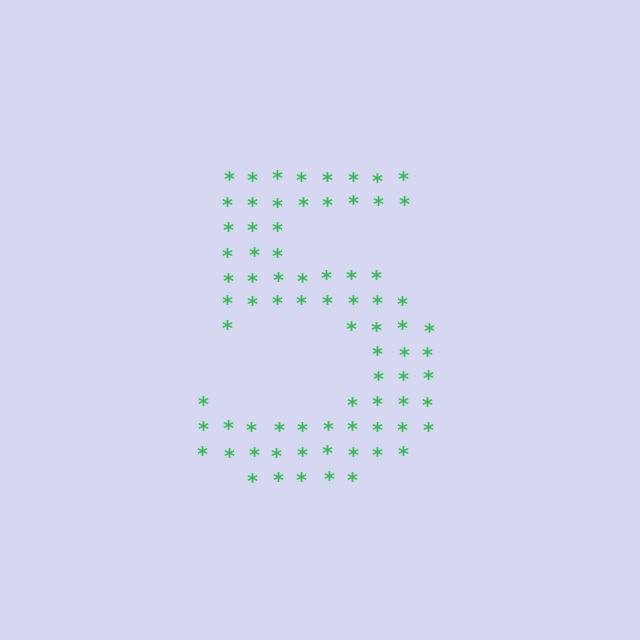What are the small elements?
The small elements are asterisks.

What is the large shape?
The large shape is the digit 5.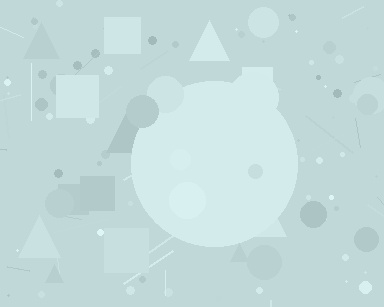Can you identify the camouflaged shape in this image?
The camouflaged shape is a circle.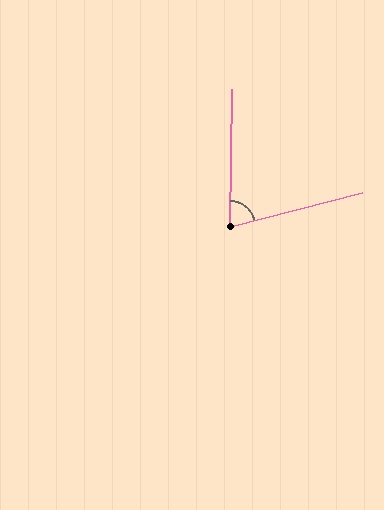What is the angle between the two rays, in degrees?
Approximately 75 degrees.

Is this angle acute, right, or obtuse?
It is acute.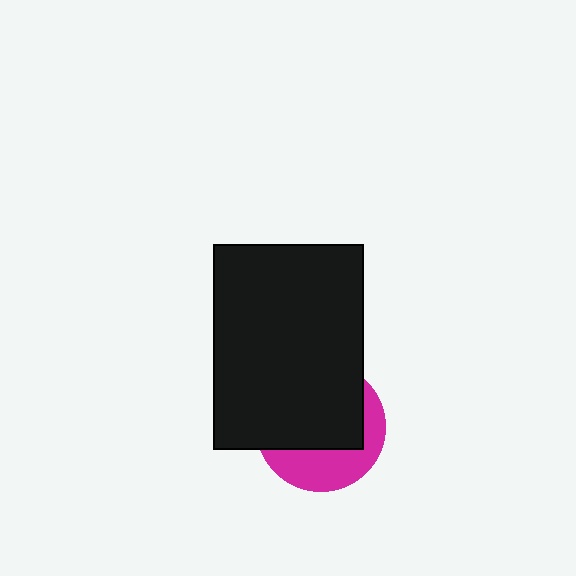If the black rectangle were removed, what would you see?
You would see the complete magenta circle.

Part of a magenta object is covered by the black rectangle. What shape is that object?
It is a circle.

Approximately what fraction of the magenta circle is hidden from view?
Roughly 62% of the magenta circle is hidden behind the black rectangle.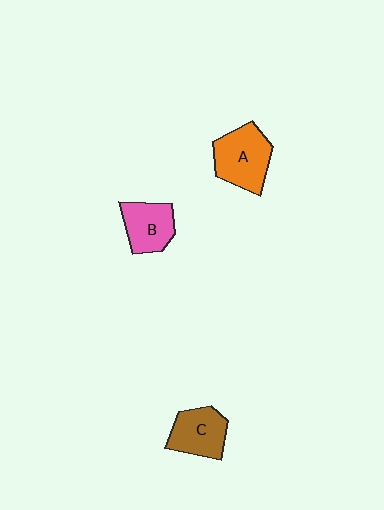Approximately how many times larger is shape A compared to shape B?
Approximately 1.3 times.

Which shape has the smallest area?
Shape B (pink).